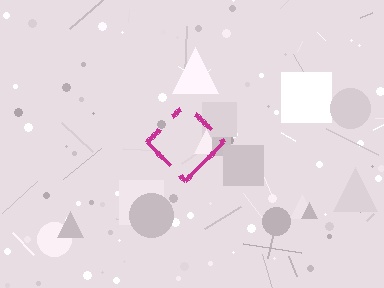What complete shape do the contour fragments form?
The contour fragments form a diamond.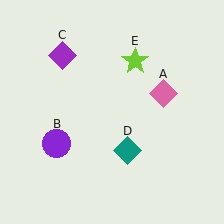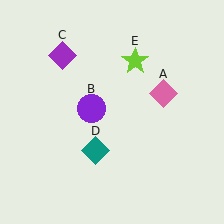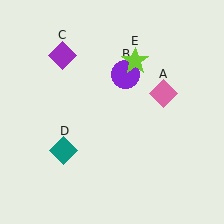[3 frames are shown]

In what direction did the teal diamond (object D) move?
The teal diamond (object D) moved left.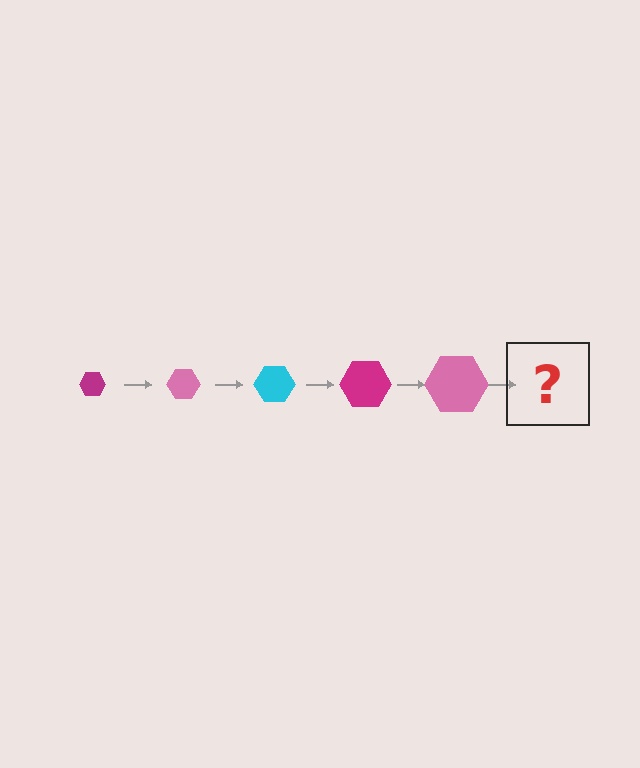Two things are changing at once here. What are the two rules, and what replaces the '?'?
The two rules are that the hexagon grows larger each step and the color cycles through magenta, pink, and cyan. The '?' should be a cyan hexagon, larger than the previous one.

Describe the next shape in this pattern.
It should be a cyan hexagon, larger than the previous one.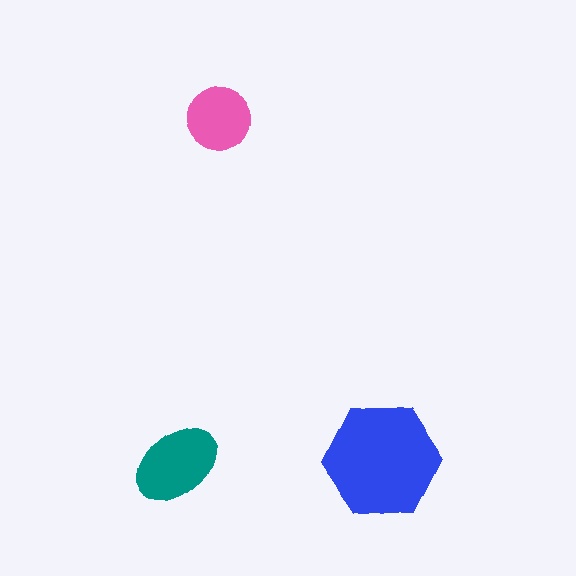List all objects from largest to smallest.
The blue hexagon, the teal ellipse, the pink circle.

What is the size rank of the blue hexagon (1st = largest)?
1st.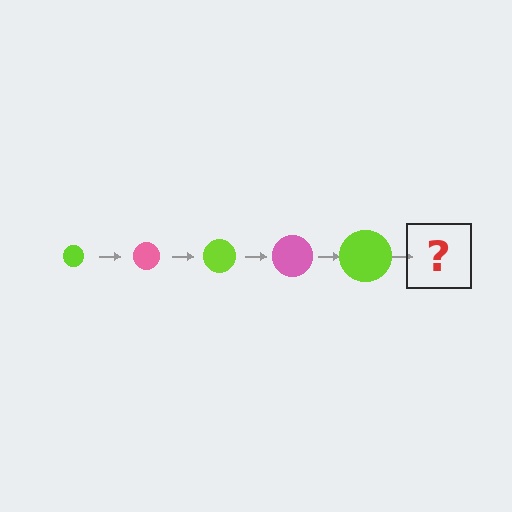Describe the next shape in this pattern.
It should be a pink circle, larger than the previous one.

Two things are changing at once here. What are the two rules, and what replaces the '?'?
The two rules are that the circle grows larger each step and the color cycles through lime and pink. The '?' should be a pink circle, larger than the previous one.